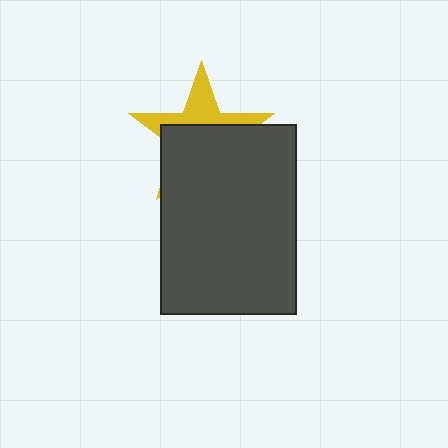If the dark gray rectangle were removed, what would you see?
You would see the complete yellow star.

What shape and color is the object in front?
The object in front is a dark gray rectangle.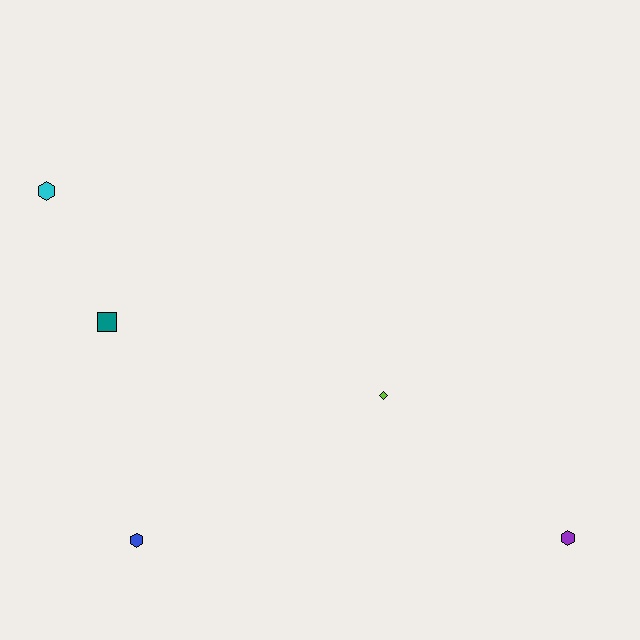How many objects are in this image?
There are 5 objects.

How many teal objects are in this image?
There is 1 teal object.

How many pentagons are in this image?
There are no pentagons.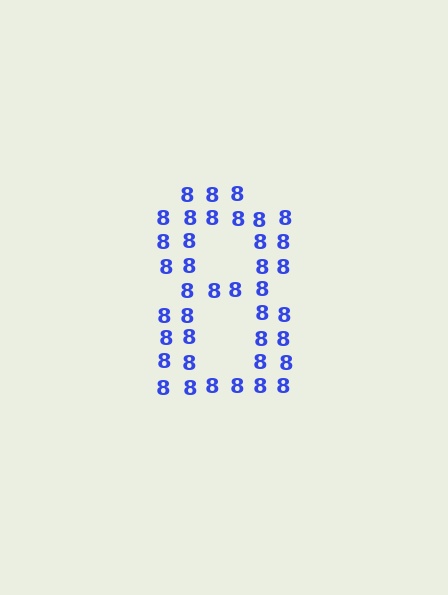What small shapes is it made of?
It is made of small digit 8's.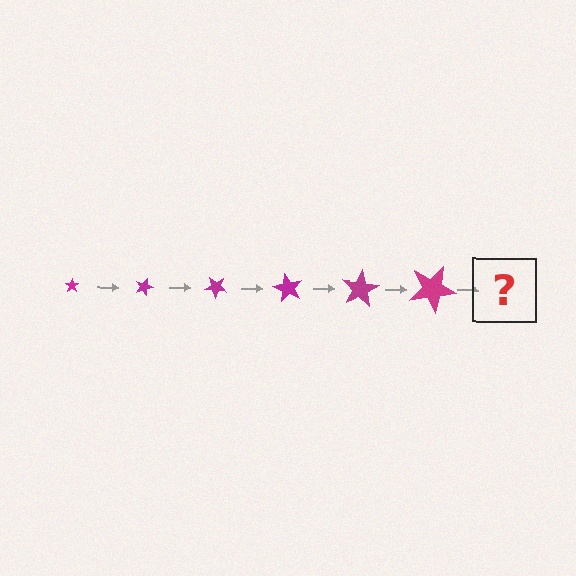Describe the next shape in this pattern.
It should be a star, larger than the previous one and rotated 120 degrees from the start.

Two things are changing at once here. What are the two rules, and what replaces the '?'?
The two rules are that the star grows larger each step and it rotates 20 degrees each step. The '?' should be a star, larger than the previous one and rotated 120 degrees from the start.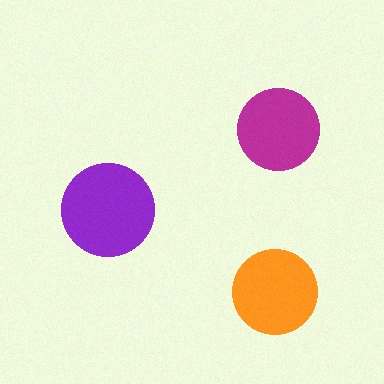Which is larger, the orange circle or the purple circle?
The purple one.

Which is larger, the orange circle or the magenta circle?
The orange one.